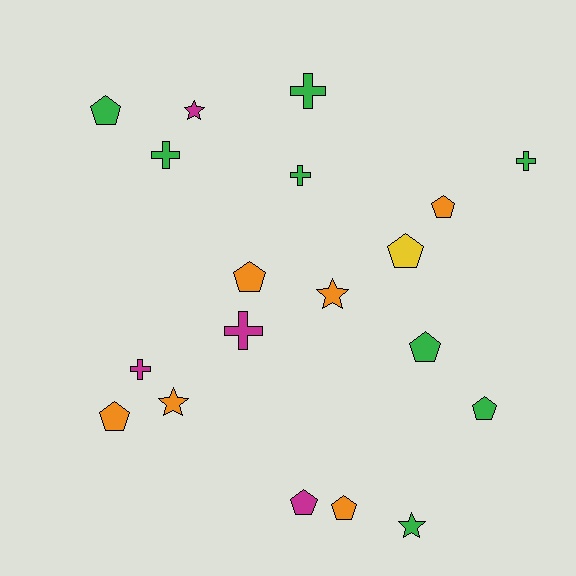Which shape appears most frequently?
Pentagon, with 9 objects.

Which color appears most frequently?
Green, with 8 objects.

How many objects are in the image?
There are 19 objects.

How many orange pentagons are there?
There are 4 orange pentagons.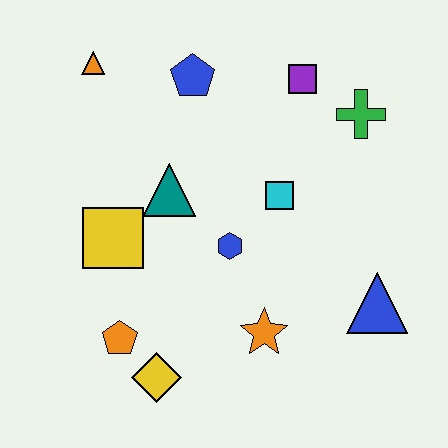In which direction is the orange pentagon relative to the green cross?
The orange pentagon is to the left of the green cross.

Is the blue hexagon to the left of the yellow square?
No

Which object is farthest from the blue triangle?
The orange triangle is farthest from the blue triangle.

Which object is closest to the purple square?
The green cross is closest to the purple square.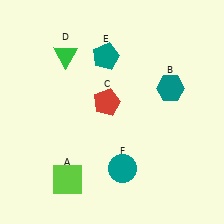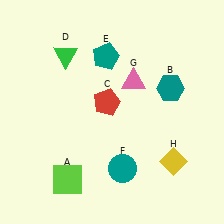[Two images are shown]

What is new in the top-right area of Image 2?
A pink triangle (G) was added in the top-right area of Image 2.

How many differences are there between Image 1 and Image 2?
There are 2 differences between the two images.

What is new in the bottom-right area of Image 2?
A yellow diamond (H) was added in the bottom-right area of Image 2.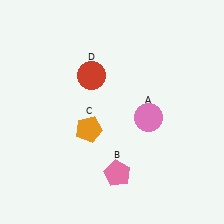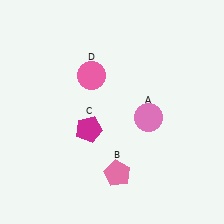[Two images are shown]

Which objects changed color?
C changed from orange to magenta. D changed from red to pink.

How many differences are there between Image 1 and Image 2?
There are 2 differences between the two images.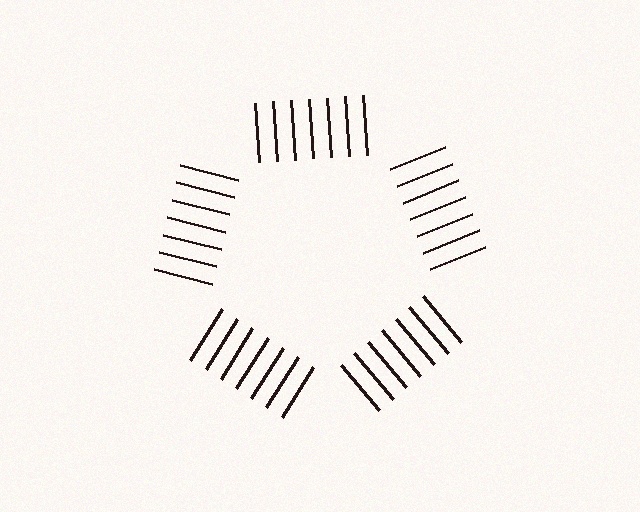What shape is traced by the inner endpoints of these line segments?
An illusory pentagon — the line segments terminate on its edges but no continuous stroke is drawn.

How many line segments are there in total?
35 — 7 along each of the 5 edges.